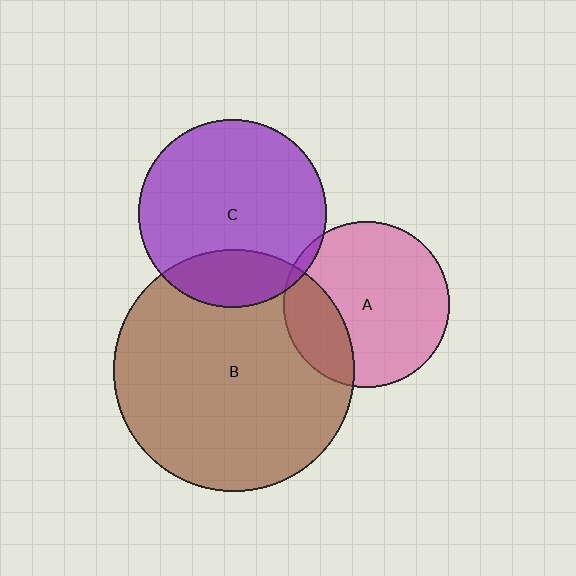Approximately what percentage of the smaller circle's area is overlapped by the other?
Approximately 5%.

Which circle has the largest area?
Circle B (brown).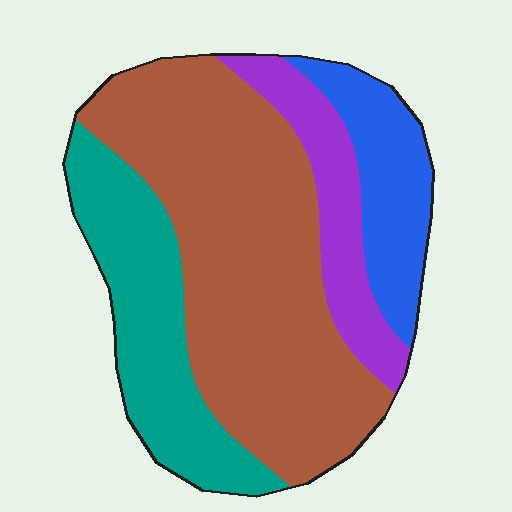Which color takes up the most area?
Brown, at roughly 50%.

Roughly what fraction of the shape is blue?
Blue takes up about one eighth (1/8) of the shape.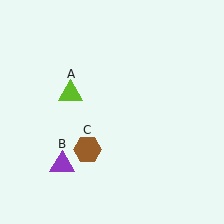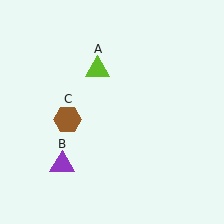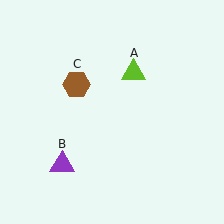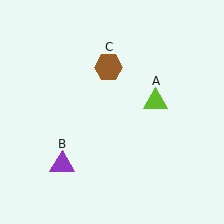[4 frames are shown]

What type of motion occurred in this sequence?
The lime triangle (object A), brown hexagon (object C) rotated clockwise around the center of the scene.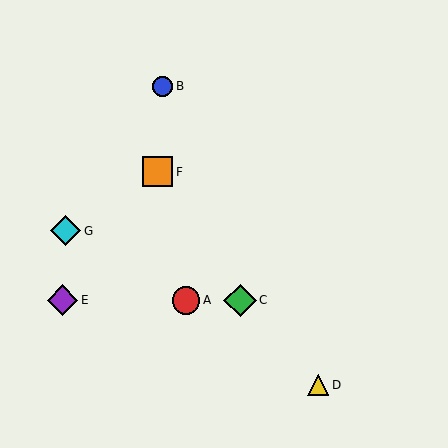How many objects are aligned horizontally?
3 objects (A, C, E) are aligned horizontally.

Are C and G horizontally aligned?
No, C is at y≈300 and G is at y≈231.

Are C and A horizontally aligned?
Yes, both are at y≈300.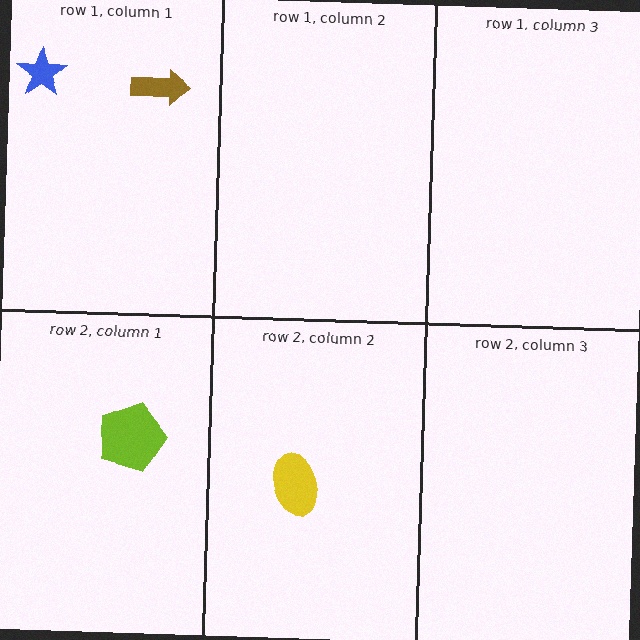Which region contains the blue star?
The row 1, column 1 region.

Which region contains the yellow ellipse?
The row 2, column 2 region.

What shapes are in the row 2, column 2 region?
The yellow ellipse.